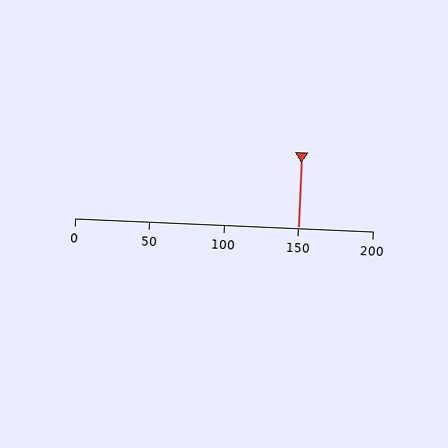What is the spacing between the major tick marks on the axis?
The major ticks are spaced 50 apart.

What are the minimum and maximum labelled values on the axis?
The axis runs from 0 to 200.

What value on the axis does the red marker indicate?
The marker indicates approximately 150.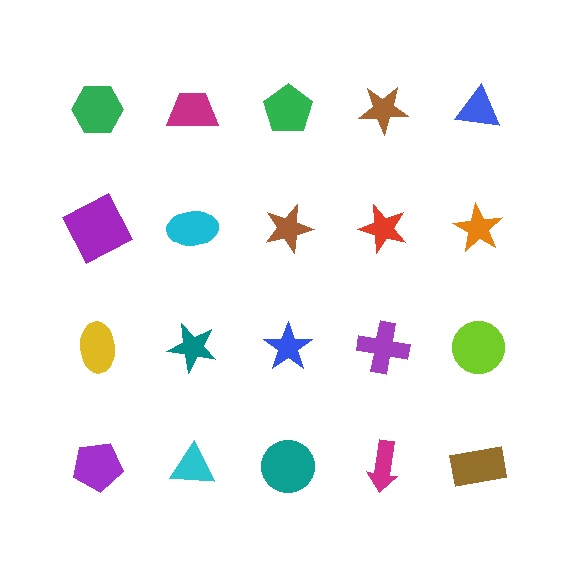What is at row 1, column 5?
A blue triangle.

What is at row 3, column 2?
A teal star.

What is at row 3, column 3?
A blue star.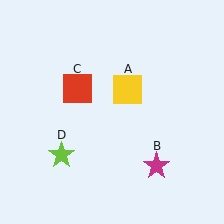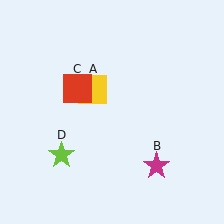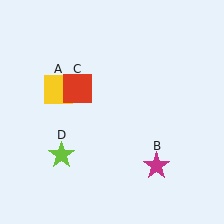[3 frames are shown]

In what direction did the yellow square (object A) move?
The yellow square (object A) moved left.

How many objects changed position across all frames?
1 object changed position: yellow square (object A).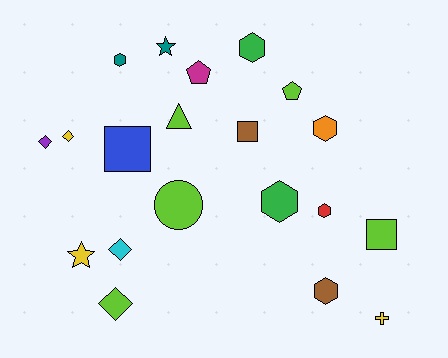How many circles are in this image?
There is 1 circle.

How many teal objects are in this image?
There are 2 teal objects.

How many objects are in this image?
There are 20 objects.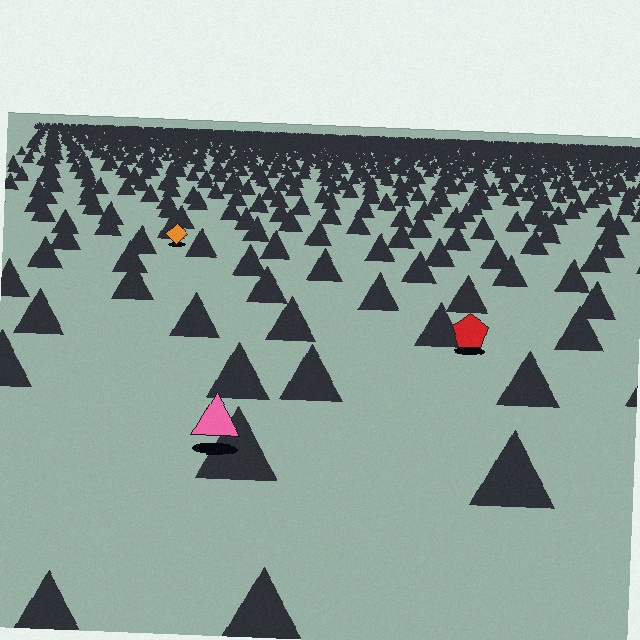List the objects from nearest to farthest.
From nearest to farthest: the pink triangle, the red pentagon, the orange diamond.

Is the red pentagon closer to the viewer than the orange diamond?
Yes. The red pentagon is closer — you can tell from the texture gradient: the ground texture is coarser near it.